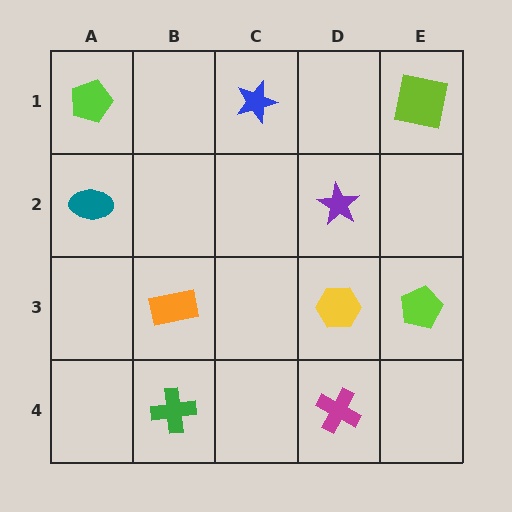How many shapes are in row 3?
3 shapes.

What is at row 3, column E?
A lime pentagon.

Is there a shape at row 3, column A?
No, that cell is empty.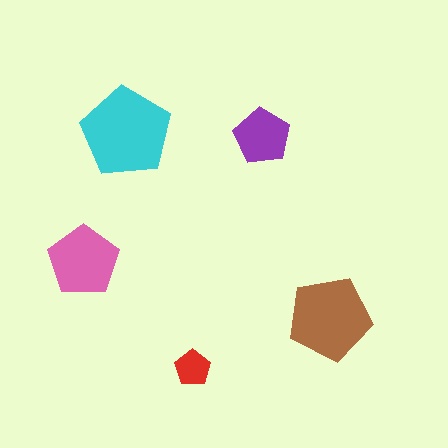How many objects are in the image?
There are 5 objects in the image.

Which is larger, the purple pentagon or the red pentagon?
The purple one.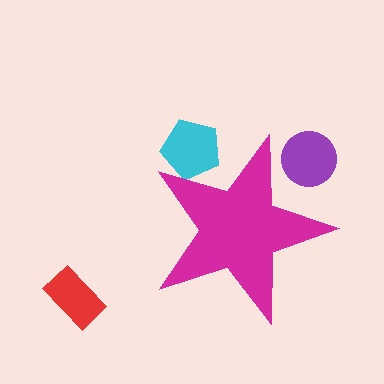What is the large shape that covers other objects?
A magenta star.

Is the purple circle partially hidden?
Yes, the purple circle is partially hidden behind the magenta star.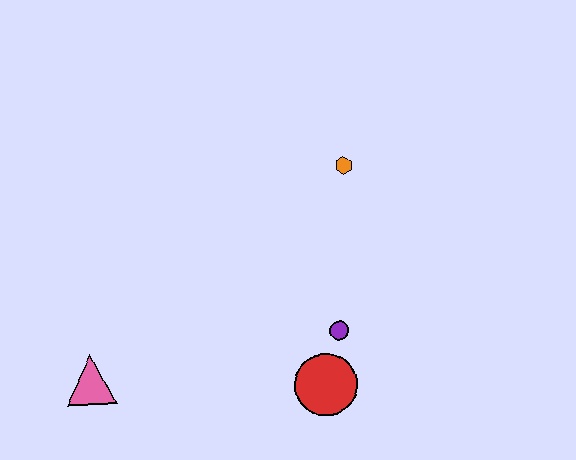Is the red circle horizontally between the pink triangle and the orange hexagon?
Yes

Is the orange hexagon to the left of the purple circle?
No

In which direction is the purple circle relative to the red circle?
The purple circle is above the red circle.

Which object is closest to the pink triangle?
The red circle is closest to the pink triangle.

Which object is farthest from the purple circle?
The pink triangle is farthest from the purple circle.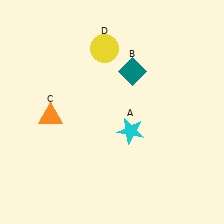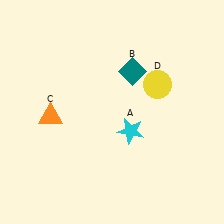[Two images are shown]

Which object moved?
The yellow circle (D) moved right.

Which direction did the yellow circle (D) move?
The yellow circle (D) moved right.